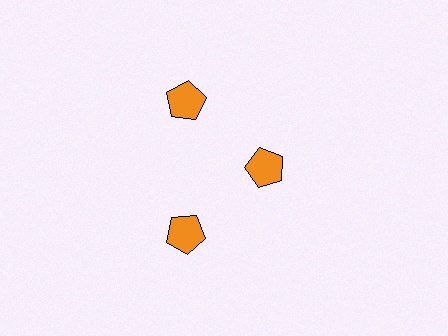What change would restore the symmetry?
The symmetry would be restored by moving it outward, back onto the ring so that all 3 pentagons sit at equal angles and equal distance from the center.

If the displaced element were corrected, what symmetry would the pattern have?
It would have 3-fold rotational symmetry — the pattern would map onto itself every 120 degrees.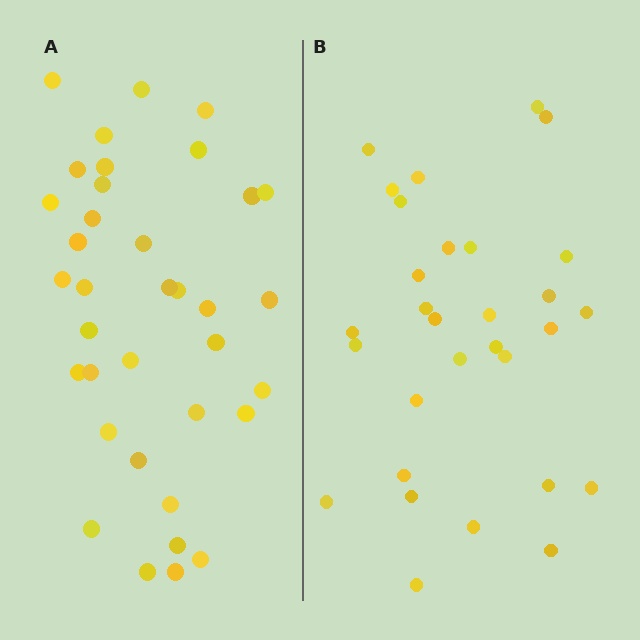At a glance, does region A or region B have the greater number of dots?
Region A (the left region) has more dots.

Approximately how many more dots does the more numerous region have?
Region A has about 6 more dots than region B.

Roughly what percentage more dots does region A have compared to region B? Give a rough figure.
About 20% more.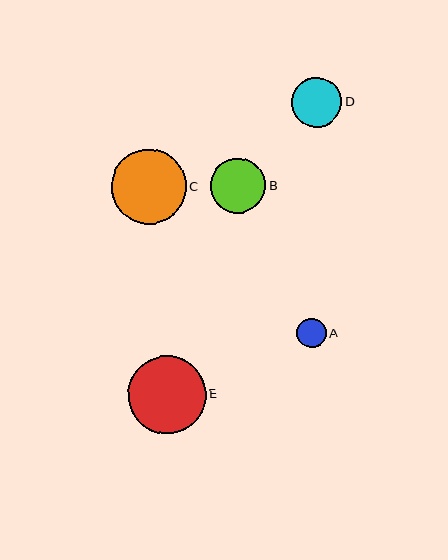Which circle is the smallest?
Circle A is the smallest with a size of approximately 29 pixels.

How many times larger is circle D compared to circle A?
Circle D is approximately 1.7 times the size of circle A.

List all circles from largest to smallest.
From largest to smallest: E, C, B, D, A.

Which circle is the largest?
Circle E is the largest with a size of approximately 78 pixels.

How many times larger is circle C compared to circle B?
Circle C is approximately 1.3 times the size of circle B.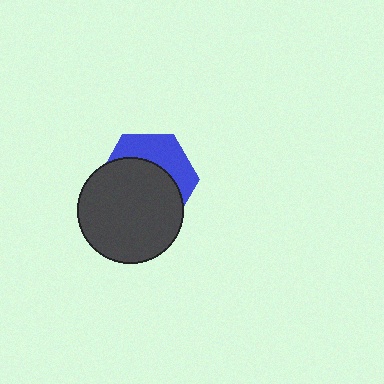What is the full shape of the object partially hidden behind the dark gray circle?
The partially hidden object is a blue hexagon.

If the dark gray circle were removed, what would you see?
You would see the complete blue hexagon.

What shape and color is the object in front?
The object in front is a dark gray circle.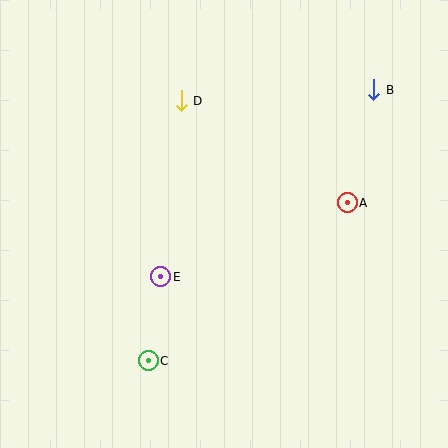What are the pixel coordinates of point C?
Point C is at (148, 361).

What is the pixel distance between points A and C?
The distance between A and C is 254 pixels.